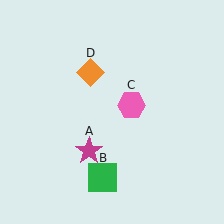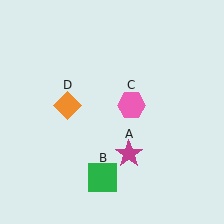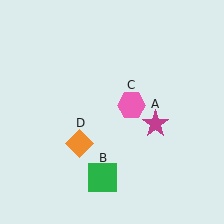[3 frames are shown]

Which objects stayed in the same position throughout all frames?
Green square (object B) and pink hexagon (object C) remained stationary.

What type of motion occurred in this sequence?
The magenta star (object A), orange diamond (object D) rotated counterclockwise around the center of the scene.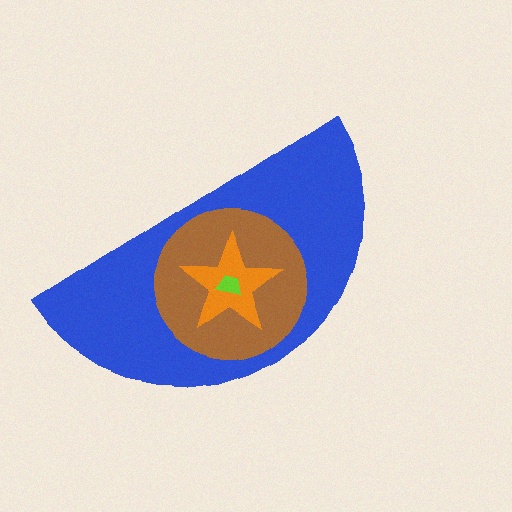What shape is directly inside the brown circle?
The orange star.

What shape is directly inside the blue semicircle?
The brown circle.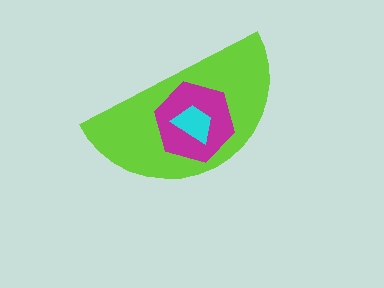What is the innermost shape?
The cyan trapezoid.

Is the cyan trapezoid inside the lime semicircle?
Yes.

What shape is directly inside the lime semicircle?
The magenta hexagon.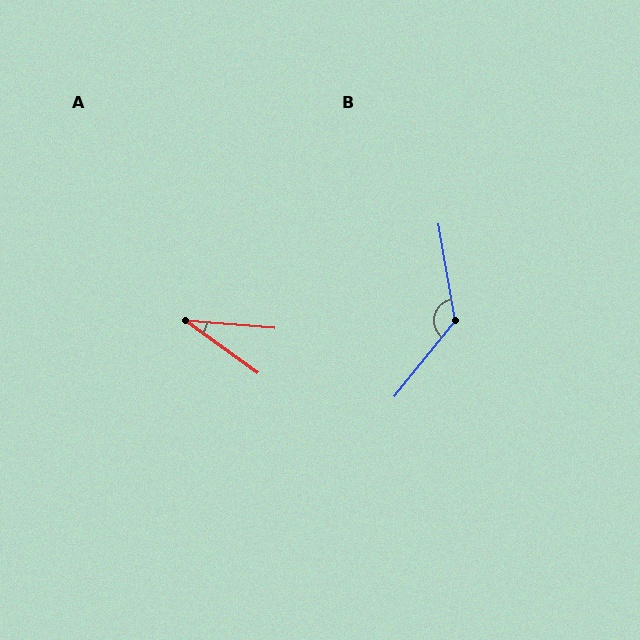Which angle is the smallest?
A, at approximately 31 degrees.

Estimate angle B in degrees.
Approximately 131 degrees.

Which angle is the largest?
B, at approximately 131 degrees.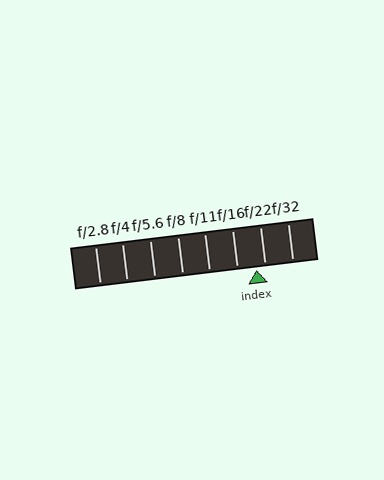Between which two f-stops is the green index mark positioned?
The index mark is between f/16 and f/22.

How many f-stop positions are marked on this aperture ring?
There are 8 f-stop positions marked.